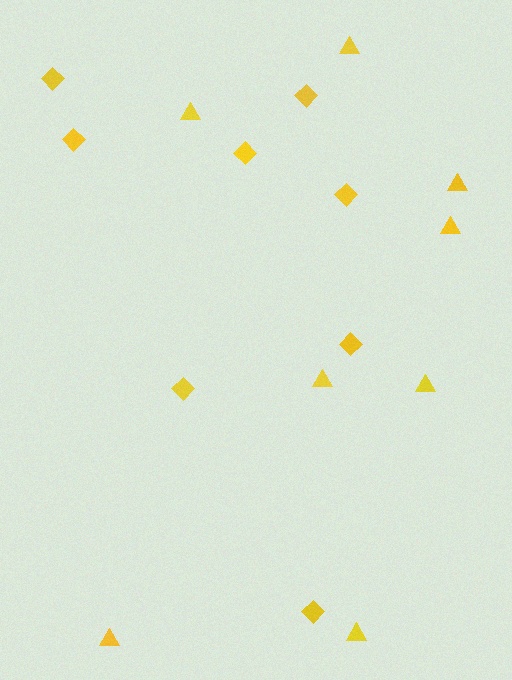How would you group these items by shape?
There are 2 groups: one group of triangles (8) and one group of diamonds (8).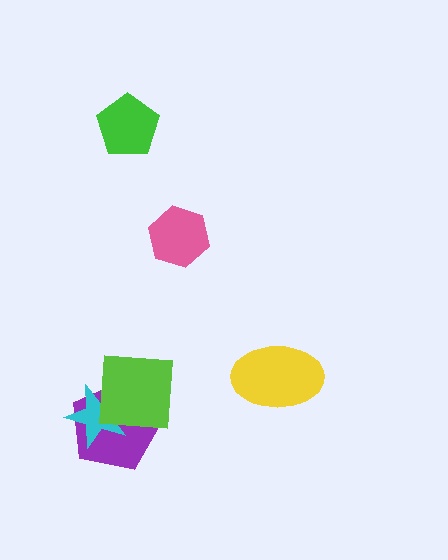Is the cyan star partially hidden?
Yes, it is partially covered by another shape.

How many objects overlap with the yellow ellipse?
0 objects overlap with the yellow ellipse.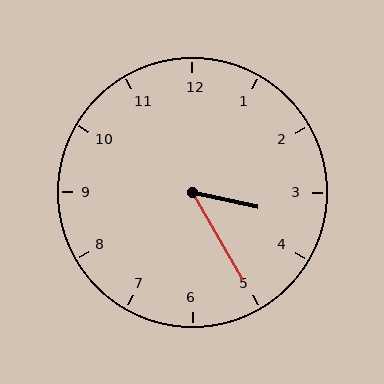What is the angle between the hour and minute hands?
Approximately 48 degrees.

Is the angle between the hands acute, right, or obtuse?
It is acute.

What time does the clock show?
3:25.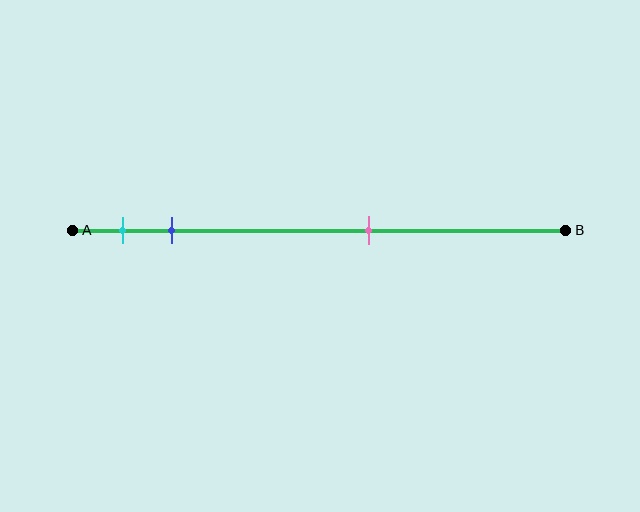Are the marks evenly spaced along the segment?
No, the marks are not evenly spaced.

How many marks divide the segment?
There are 3 marks dividing the segment.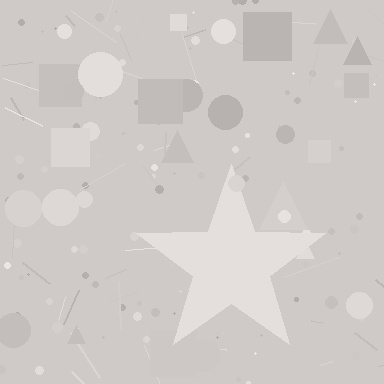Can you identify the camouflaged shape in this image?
The camouflaged shape is a star.